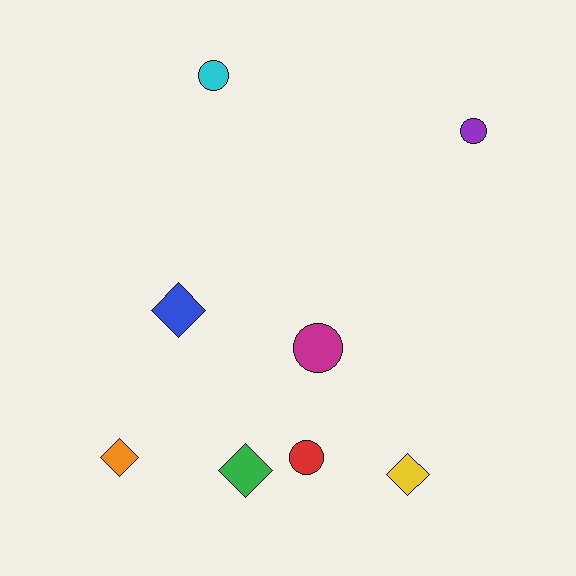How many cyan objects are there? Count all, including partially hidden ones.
There is 1 cyan object.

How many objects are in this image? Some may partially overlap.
There are 8 objects.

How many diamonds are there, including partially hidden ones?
There are 4 diamonds.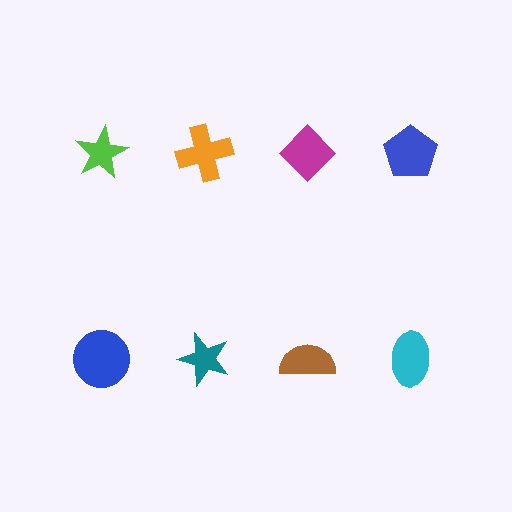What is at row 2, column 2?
A teal star.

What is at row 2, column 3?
A brown semicircle.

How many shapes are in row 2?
4 shapes.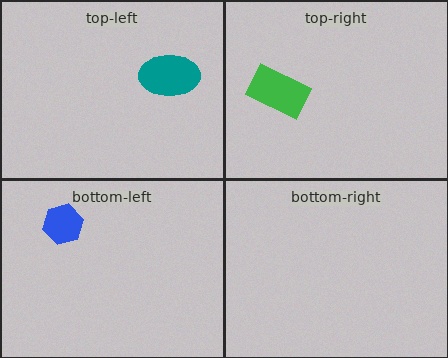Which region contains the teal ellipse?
The top-left region.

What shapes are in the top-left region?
The teal ellipse.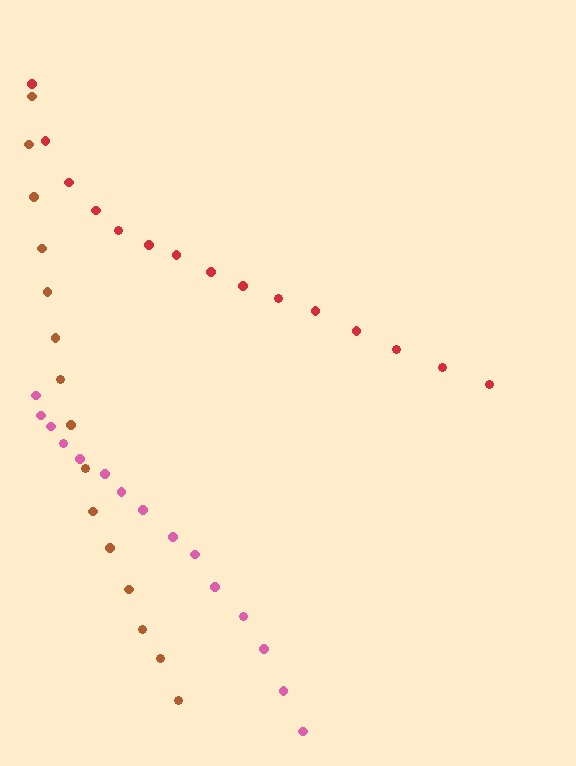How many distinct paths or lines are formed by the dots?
There are 3 distinct paths.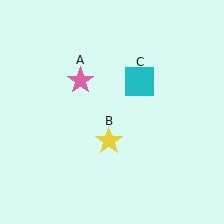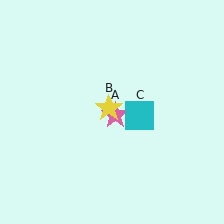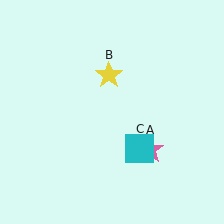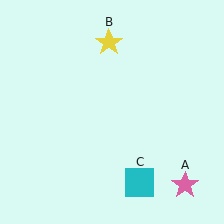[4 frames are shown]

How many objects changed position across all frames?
3 objects changed position: pink star (object A), yellow star (object B), cyan square (object C).